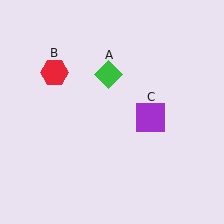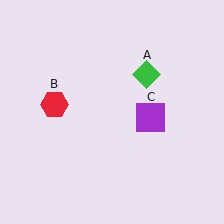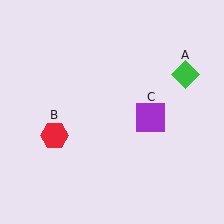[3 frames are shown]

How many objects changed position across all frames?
2 objects changed position: green diamond (object A), red hexagon (object B).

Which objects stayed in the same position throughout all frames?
Purple square (object C) remained stationary.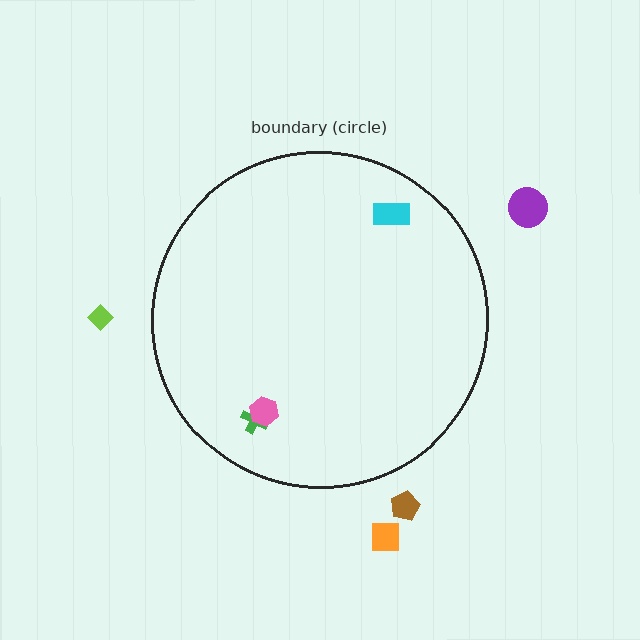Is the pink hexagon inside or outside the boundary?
Inside.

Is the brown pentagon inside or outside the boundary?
Outside.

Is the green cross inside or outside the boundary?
Inside.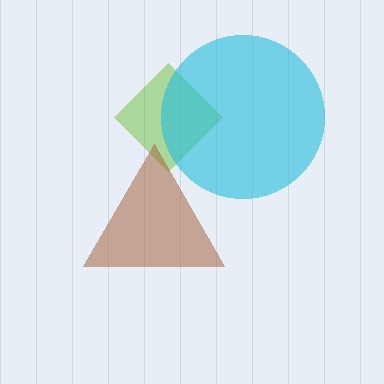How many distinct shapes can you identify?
There are 3 distinct shapes: a lime diamond, a brown triangle, a cyan circle.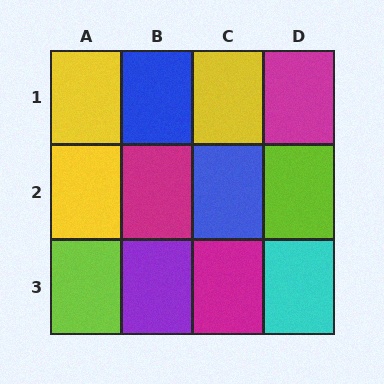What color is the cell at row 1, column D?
Magenta.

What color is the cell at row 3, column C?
Magenta.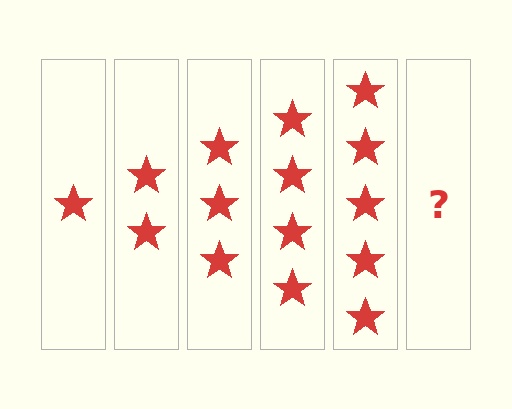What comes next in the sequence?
The next element should be 6 stars.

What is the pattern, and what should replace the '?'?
The pattern is that each step adds one more star. The '?' should be 6 stars.